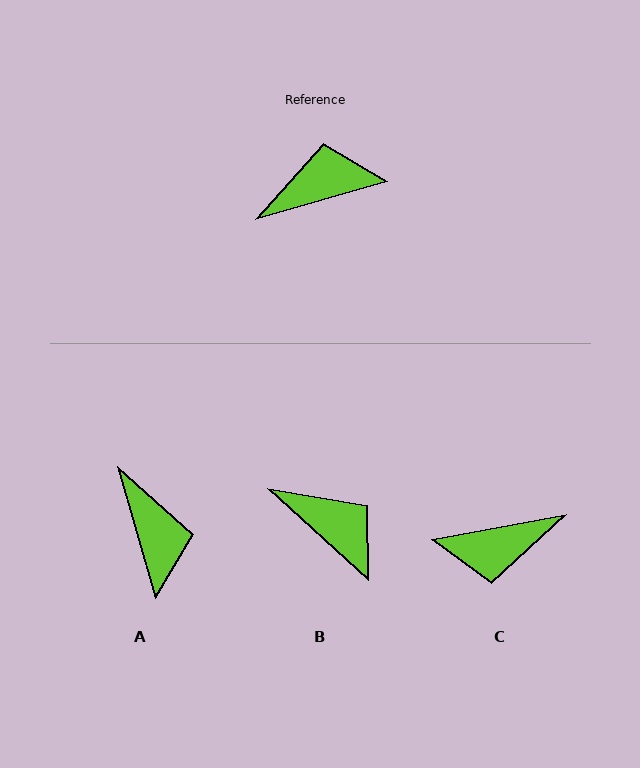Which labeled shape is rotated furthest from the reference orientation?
C, about 174 degrees away.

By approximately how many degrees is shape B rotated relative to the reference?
Approximately 58 degrees clockwise.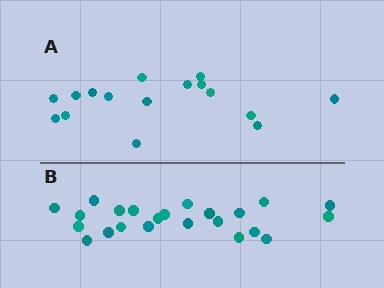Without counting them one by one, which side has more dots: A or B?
Region B (the bottom region) has more dots.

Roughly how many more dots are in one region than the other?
Region B has roughly 8 or so more dots than region A.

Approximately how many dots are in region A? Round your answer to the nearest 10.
About 20 dots. (The exact count is 16, which rounds to 20.)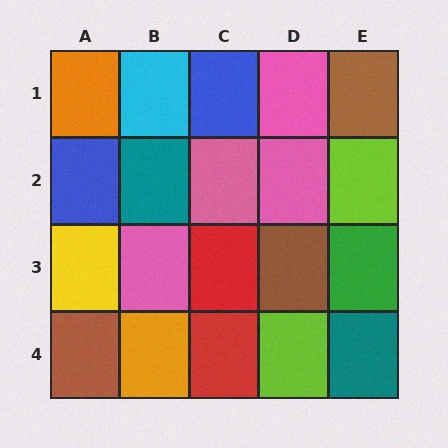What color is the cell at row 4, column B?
Orange.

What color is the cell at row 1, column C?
Blue.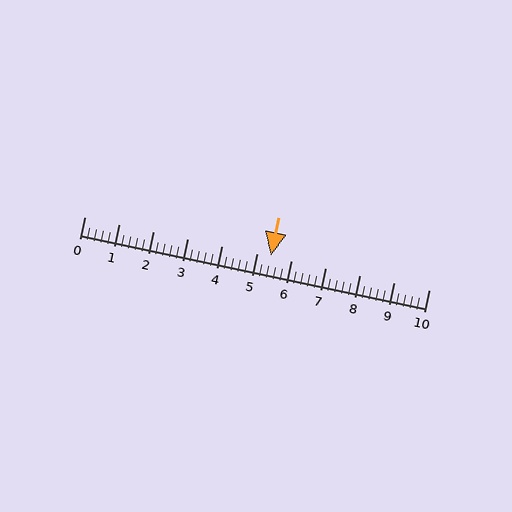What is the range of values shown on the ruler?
The ruler shows values from 0 to 10.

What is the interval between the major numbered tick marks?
The major tick marks are spaced 1 units apart.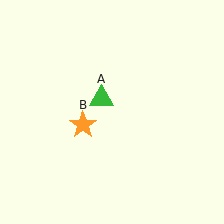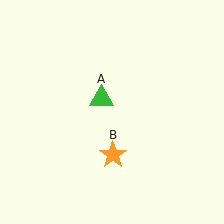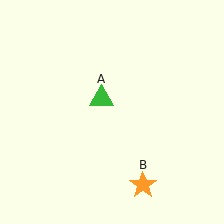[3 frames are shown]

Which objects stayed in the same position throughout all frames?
Green triangle (object A) remained stationary.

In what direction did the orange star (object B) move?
The orange star (object B) moved down and to the right.